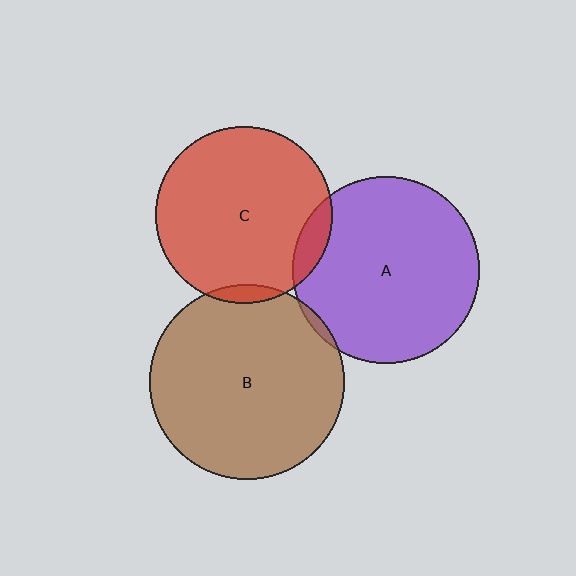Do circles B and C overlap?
Yes.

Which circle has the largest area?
Circle B (brown).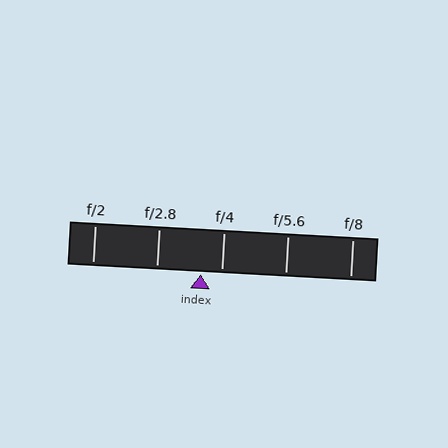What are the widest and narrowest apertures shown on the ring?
The widest aperture shown is f/2 and the narrowest is f/8.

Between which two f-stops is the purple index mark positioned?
The index mark is between f/2.8 and f/4.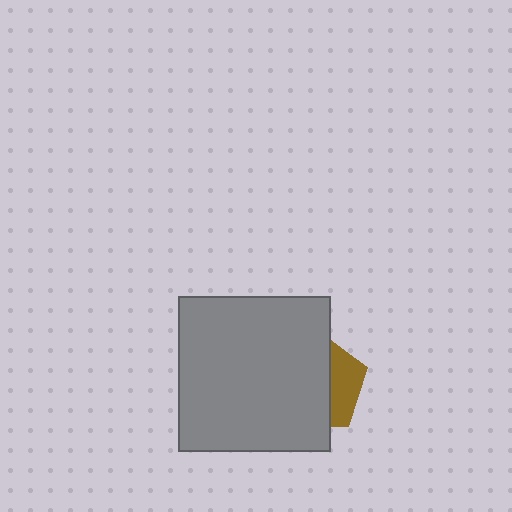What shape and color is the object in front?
The object in front is a gray rectangle.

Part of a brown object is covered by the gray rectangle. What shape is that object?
It is a pentagon.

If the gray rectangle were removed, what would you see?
You would see the complete brown pentagon.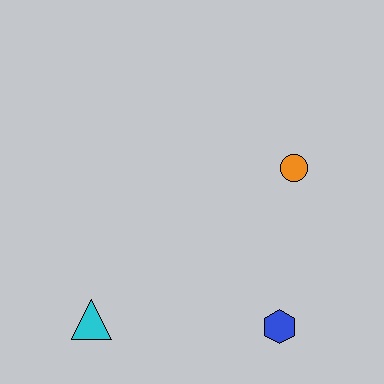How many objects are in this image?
There are 3 objects.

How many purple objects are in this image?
There are no purple objects.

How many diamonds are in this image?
There are no diamonds.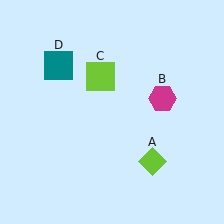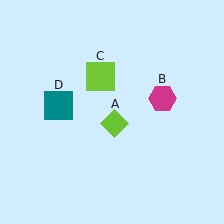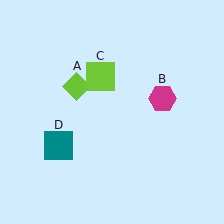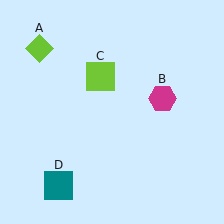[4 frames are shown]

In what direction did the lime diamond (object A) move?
The lime diamond (object A) moved up and to the left.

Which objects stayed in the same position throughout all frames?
Magenta hexagon (object B) and lime square (object C) remained stationary.